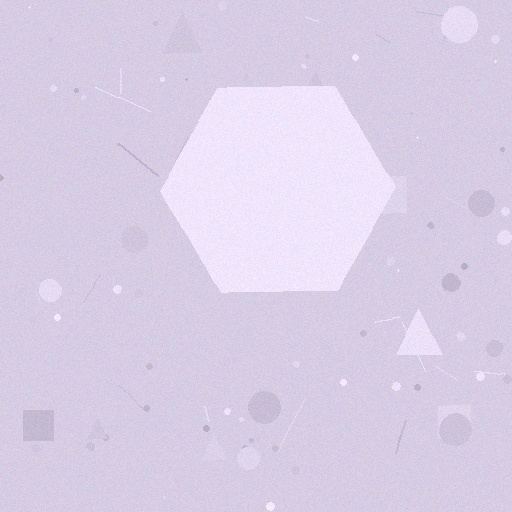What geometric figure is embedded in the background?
A hexagon is embedded in the background.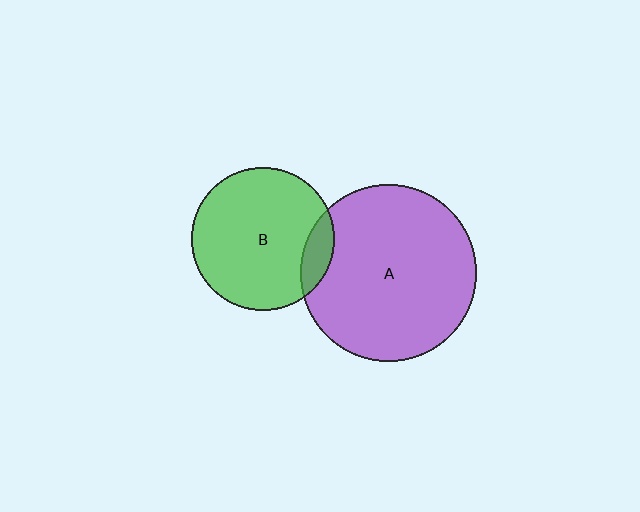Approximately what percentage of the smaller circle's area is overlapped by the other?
Approximately 10%.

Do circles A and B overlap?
Yes.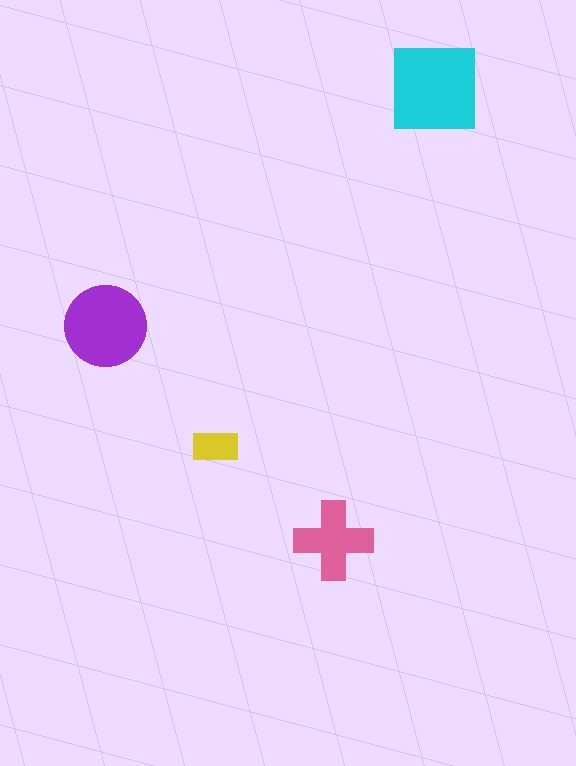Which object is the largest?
The cyan square.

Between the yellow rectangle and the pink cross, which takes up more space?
The pink cross.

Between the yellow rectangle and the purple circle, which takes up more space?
The purple circle.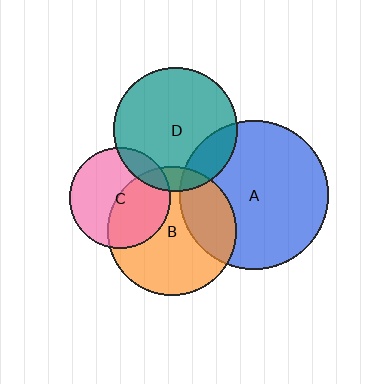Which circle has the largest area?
Circle A (blue).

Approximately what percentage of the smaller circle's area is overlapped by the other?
Approximately 20%.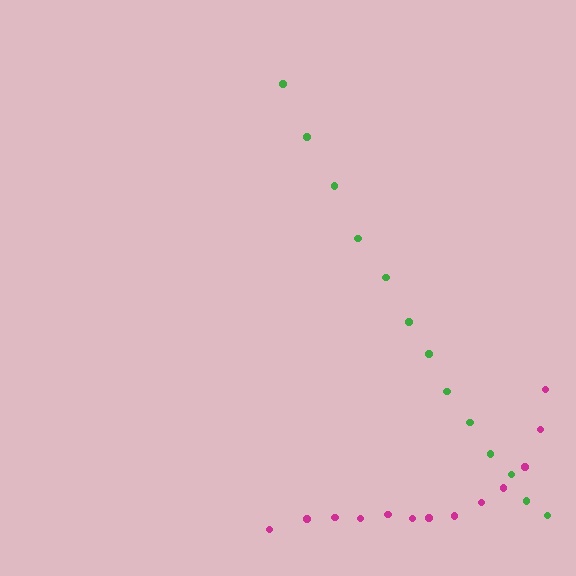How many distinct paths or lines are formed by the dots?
There are 2 distinct paths.